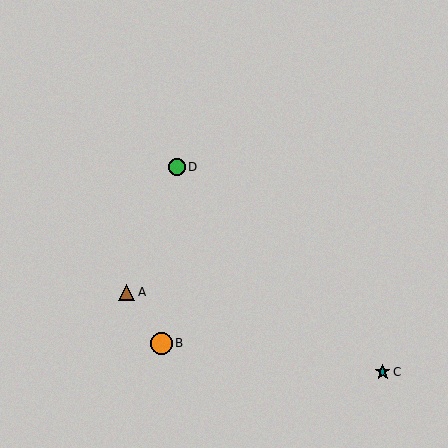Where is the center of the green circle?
The center of the green circle is at (177, 167).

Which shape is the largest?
The orange circle (labeled B) is the largest.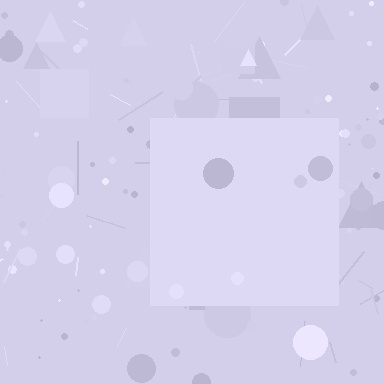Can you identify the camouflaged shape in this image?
The camouflaged shape is a square.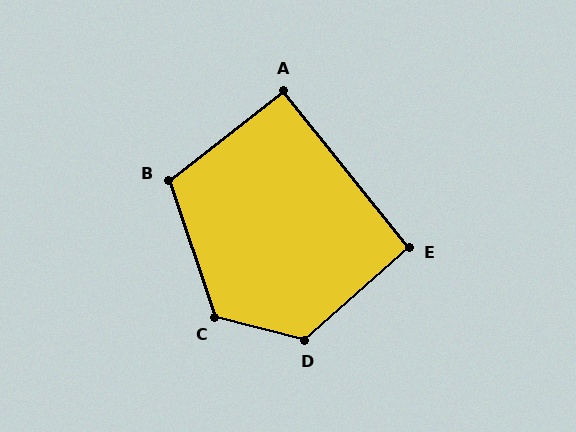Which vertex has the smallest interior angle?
A, at approximately 91 degrees.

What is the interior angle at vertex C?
Approximately 123 degrees (obtuse).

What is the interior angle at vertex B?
Approximately 109 degrees (obtuse).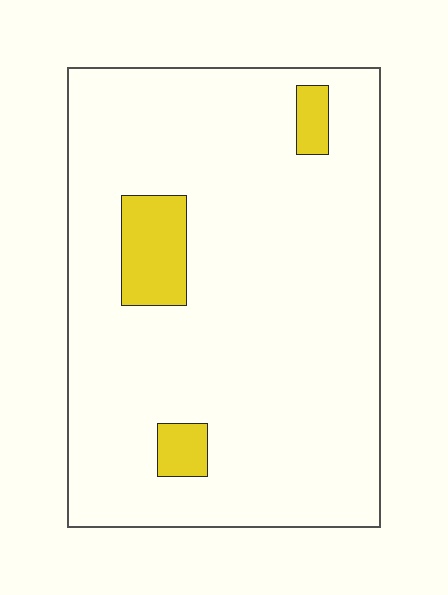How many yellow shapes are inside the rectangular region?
3.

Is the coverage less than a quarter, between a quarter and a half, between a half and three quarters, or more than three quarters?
Less than a quarter.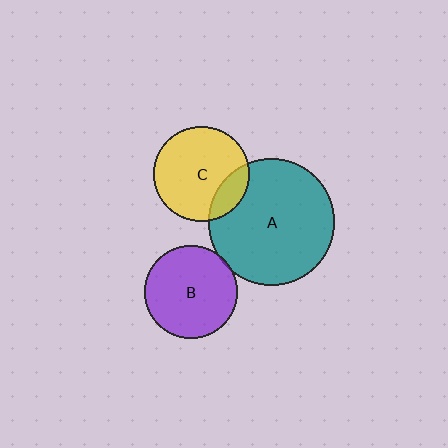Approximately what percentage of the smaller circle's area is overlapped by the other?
Approximately 20%.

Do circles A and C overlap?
Yes.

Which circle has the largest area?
Circle A (teal).